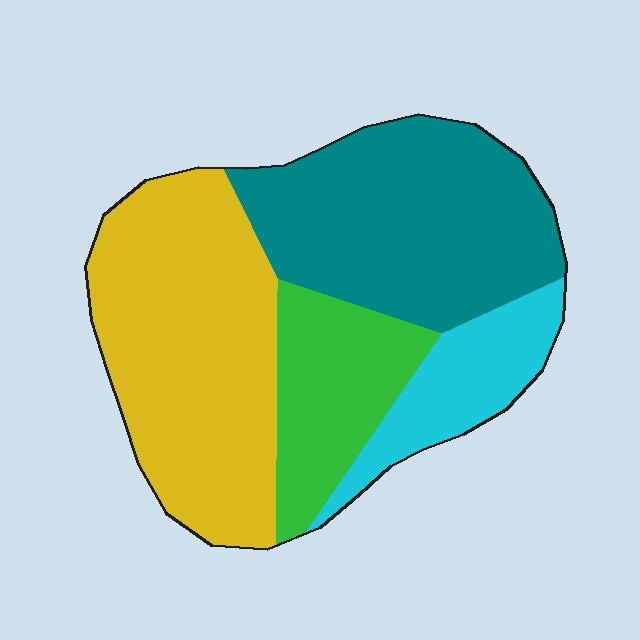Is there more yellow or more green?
Yellow.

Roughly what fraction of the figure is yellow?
Yellow covers about 40% of the figure.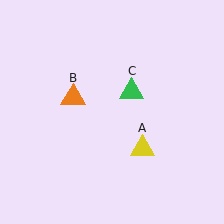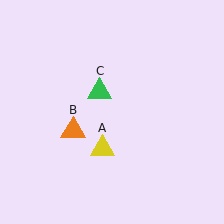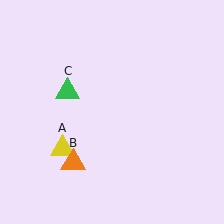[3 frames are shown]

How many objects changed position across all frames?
3 objects changed position: yellow triangle (object A), orange triangle (object B), green triangle (object C).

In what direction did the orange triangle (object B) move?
The orange triangle (object B) moved down.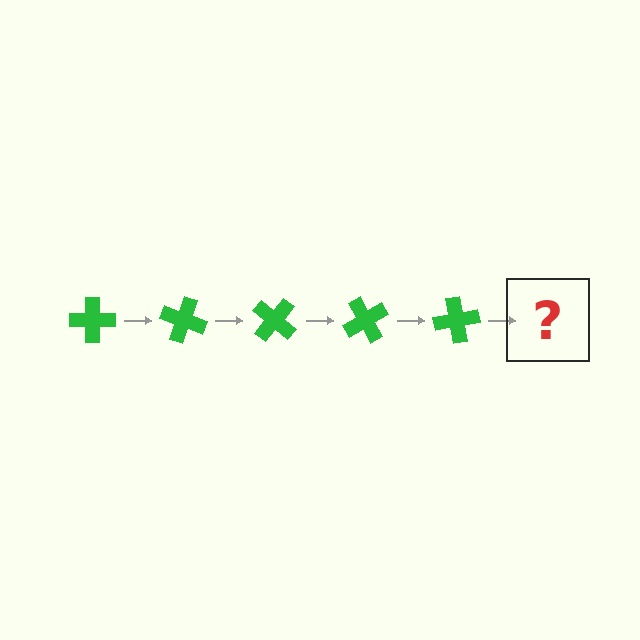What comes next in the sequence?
The next element should be a green cross rotated 100 degrees.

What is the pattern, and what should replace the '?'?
The pattern is that the cross rotates 20 degrees each step. The '?' should be a green cross rotated 100 degrees.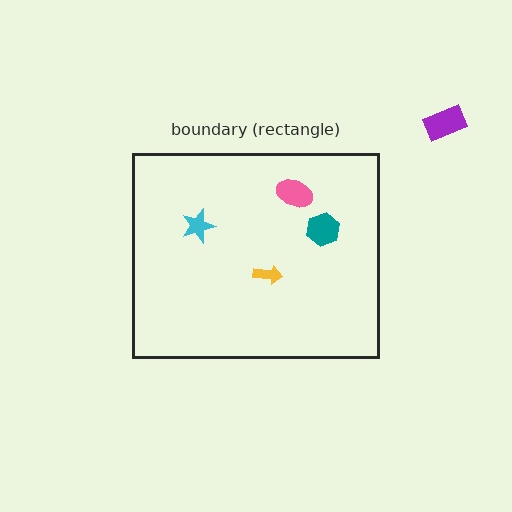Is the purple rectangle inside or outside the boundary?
Outside.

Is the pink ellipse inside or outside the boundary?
Inside.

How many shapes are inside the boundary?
4 inside, 1 outside.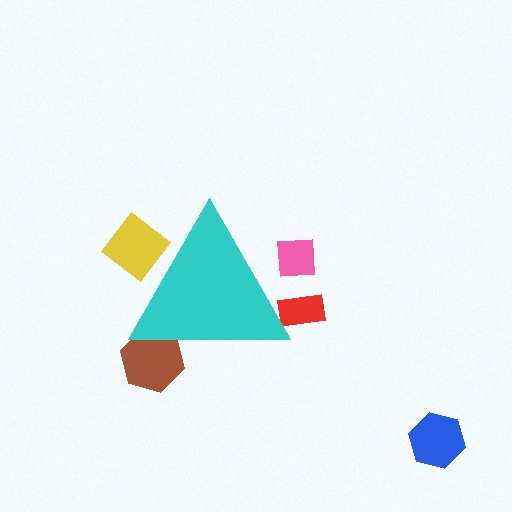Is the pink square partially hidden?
Yes, the pink square is partially hidden behind the cyan triangle.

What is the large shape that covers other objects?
A cyan triangle.